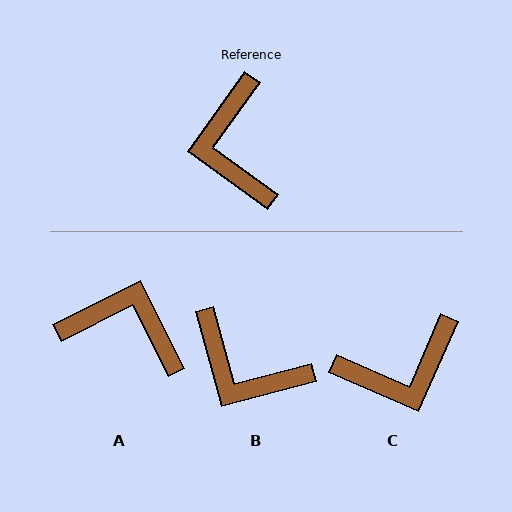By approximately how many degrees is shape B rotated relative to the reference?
Approximately 51 degrees counter-clockwise.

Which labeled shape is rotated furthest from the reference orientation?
A, about 117 degrees away.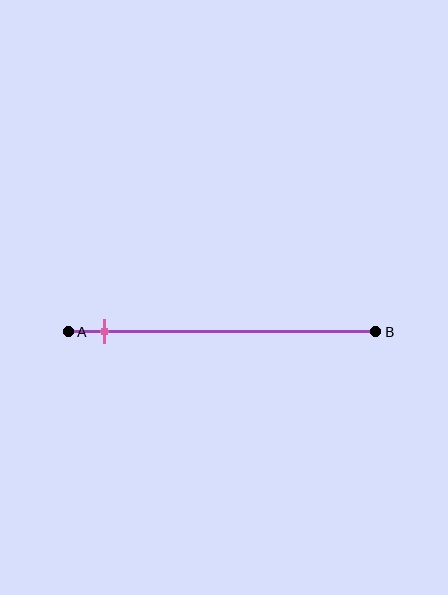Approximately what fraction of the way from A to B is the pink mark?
The pink mark is approximately 10% of the way from A to B.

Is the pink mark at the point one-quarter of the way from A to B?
No, the mark is at about 10% from A, not at the 25% one-quarter point.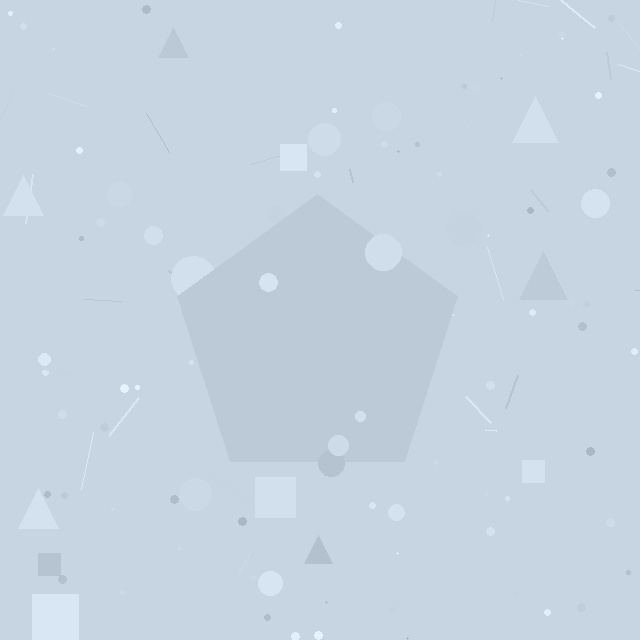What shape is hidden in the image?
A pentagon is hidden in the image.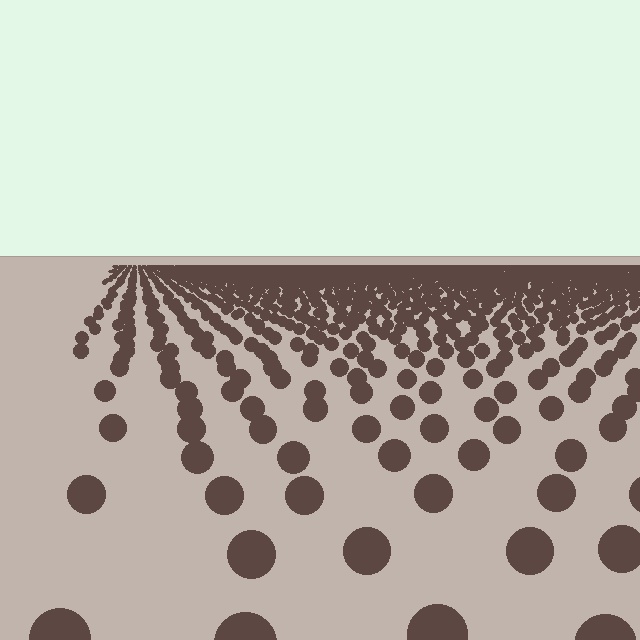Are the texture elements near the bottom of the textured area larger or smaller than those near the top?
Larger. Near the bottom, elements are closer to the viewer and appear at a bigger on-screen size.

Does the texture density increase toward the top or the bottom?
Density increases toward the top.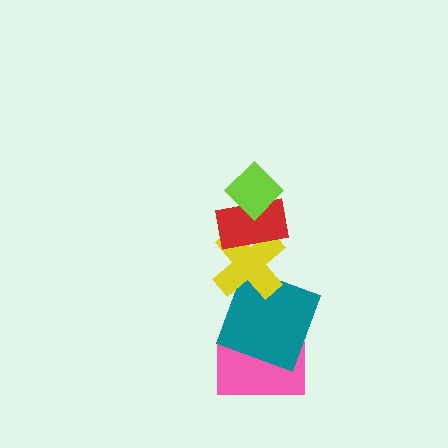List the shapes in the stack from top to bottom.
From top to bottom: the lime diamond, the red rectangle, the yellow cross, the teal square, the pink rectangle.